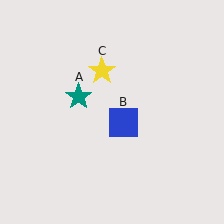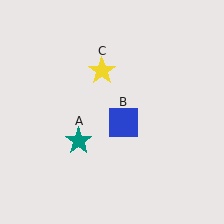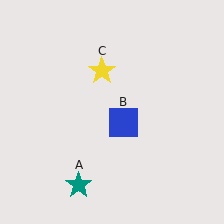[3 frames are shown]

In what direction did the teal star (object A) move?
The teal star (object A) moved down.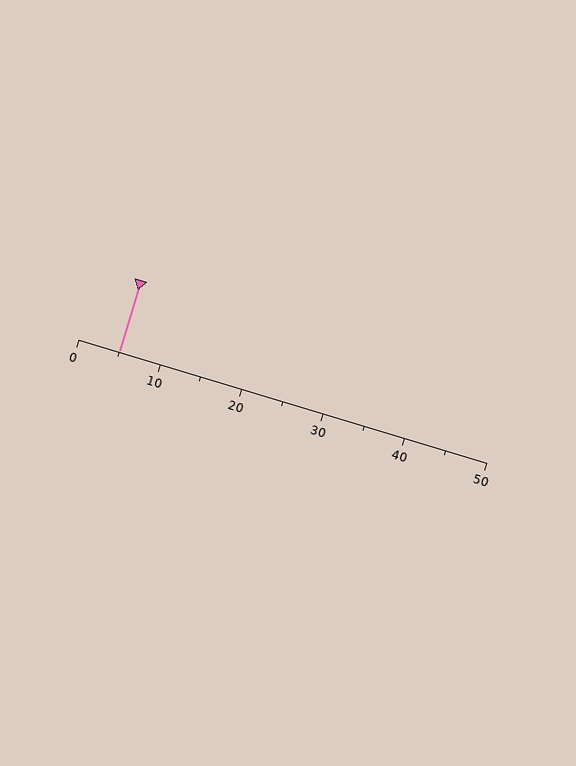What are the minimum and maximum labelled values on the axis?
The axis runs from 0 to 50.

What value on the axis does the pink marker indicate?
The marker indicates approximately 5.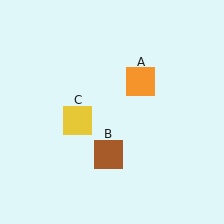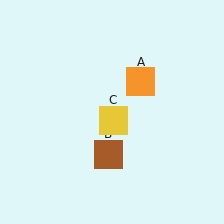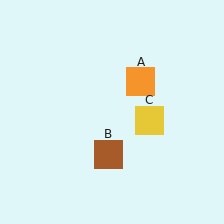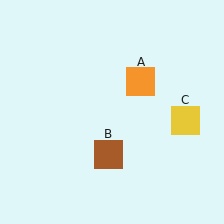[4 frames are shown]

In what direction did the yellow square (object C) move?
The yellow square (object C) moved right.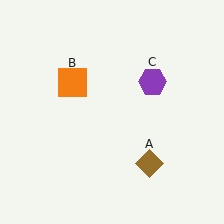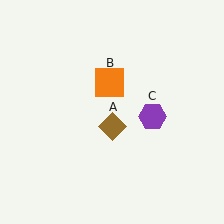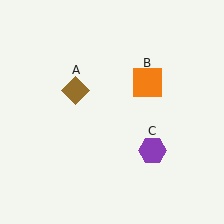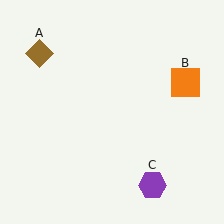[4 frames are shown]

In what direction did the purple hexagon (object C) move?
The purple hexagon (object C) moved down.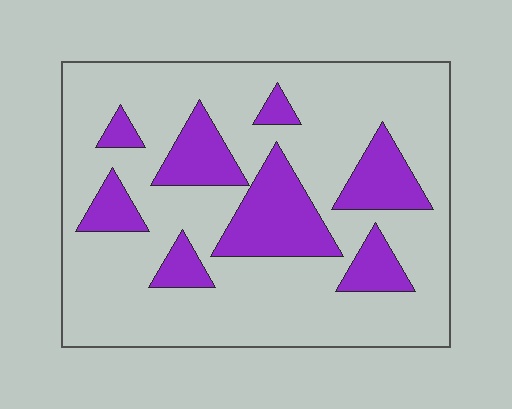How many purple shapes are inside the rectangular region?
8.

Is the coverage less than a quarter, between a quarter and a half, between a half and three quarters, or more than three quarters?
Less than a quarter.